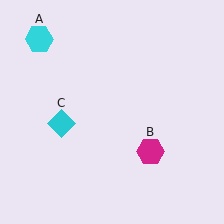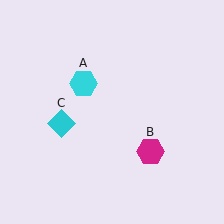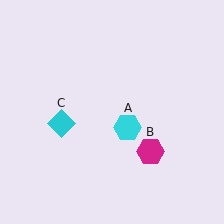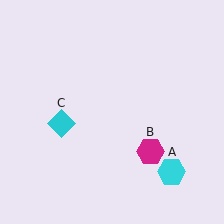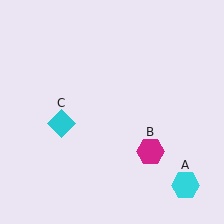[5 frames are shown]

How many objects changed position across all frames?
1 object changed position: cyan hexagon (object A).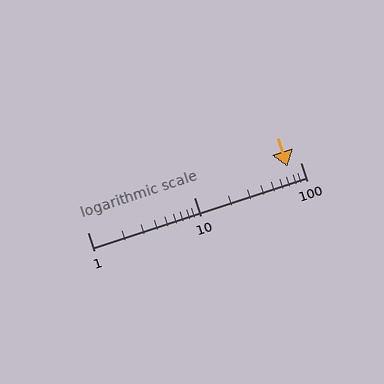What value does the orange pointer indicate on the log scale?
The pointer indicates approximately 75.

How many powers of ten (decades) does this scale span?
The scale spans 2 decades, from 1 to 100.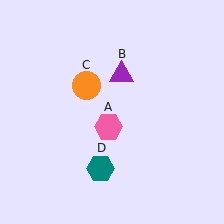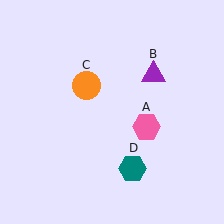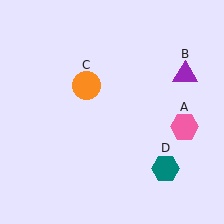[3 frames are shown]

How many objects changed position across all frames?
3 objects changed position: pink hexagon (object A), purple triangle (object B), teal hexagon (object D).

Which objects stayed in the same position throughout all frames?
Orange circle (object C) remained stationary.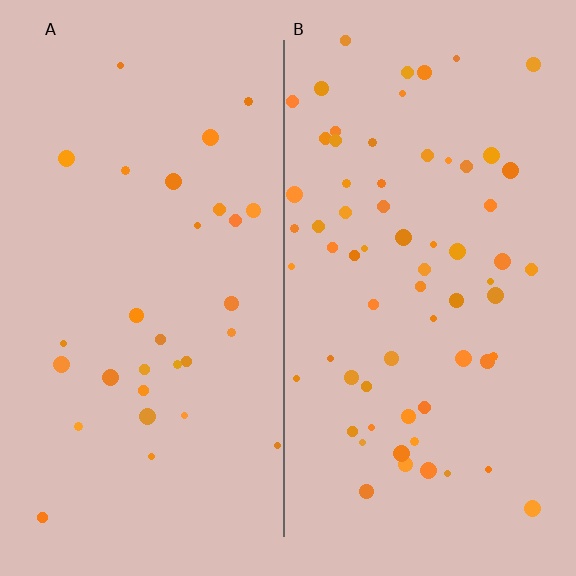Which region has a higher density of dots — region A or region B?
B (the right).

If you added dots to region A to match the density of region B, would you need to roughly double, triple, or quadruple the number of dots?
Approximately double.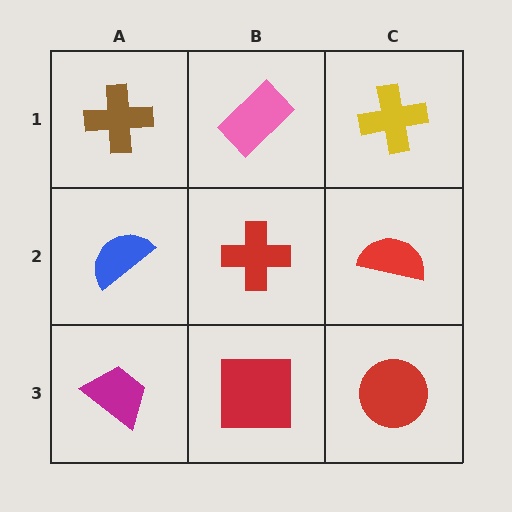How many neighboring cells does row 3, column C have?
2.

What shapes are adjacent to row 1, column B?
A red cross (row 2, column B), a brown cross (row 1, column A), a yellow cross (row 1, column C).